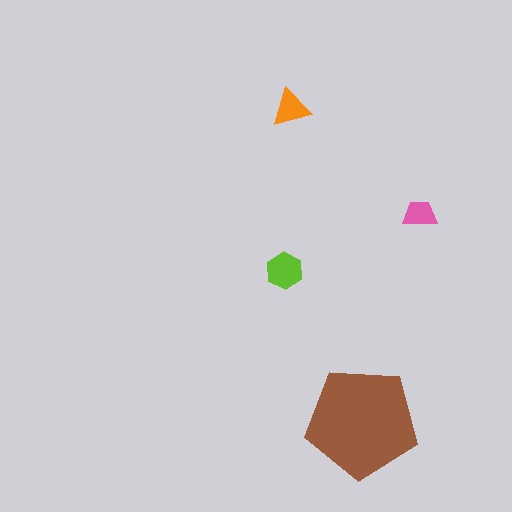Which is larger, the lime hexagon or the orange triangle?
The lime hexagon.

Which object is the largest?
The brown pentagon.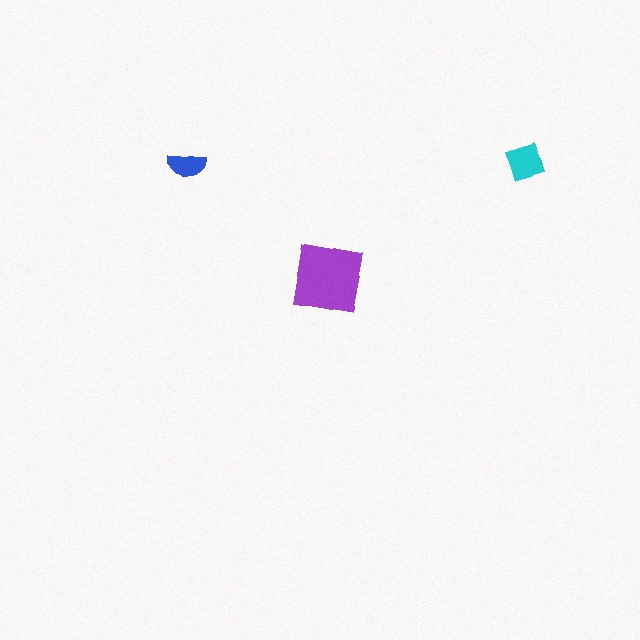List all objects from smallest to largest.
The blue semicircle, the cyan diamond, the purple square.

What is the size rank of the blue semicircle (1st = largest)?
3rd.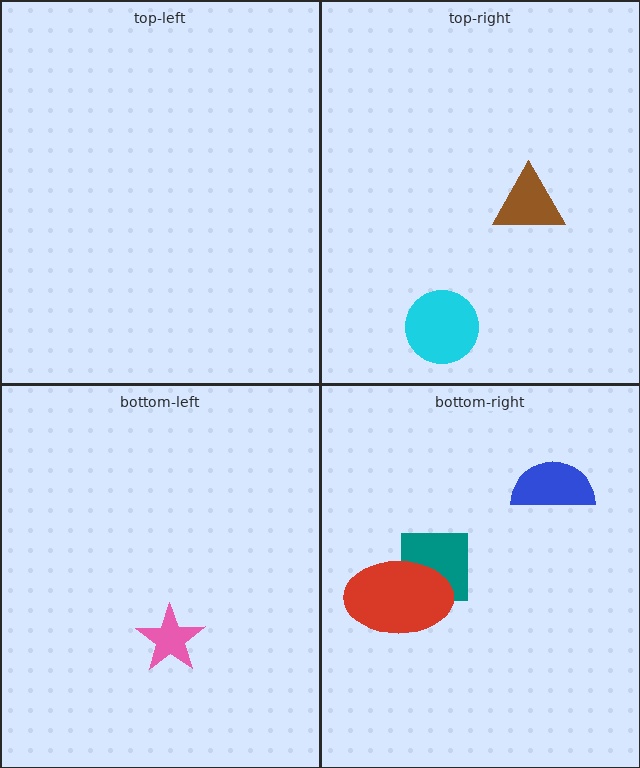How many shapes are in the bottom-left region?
1.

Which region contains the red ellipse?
The bottom-right region.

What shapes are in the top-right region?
The brown triangle, the cyan circle.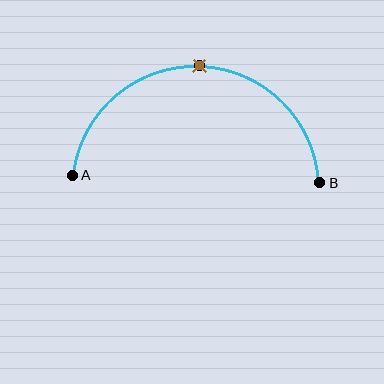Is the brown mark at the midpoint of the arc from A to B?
Yes. The brown mark lies on the arc at equal arc-length from both A and B — it is the arc midpoint.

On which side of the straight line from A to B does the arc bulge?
The arc bulges above the straight line connecting A and B.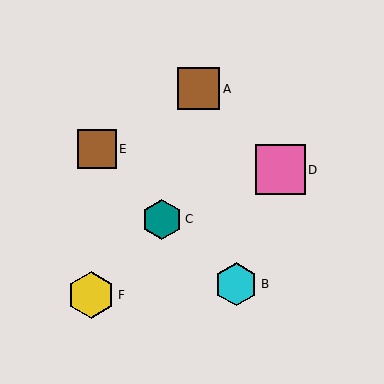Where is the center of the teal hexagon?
The center of the teal hexagon is at (162, 219).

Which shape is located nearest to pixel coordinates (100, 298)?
The yellow hexagon (labeled F) at (91, 295) is nearest to that location.